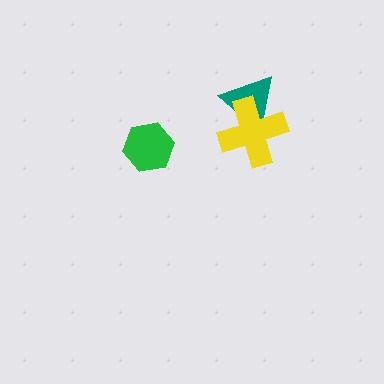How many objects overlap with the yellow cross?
1 object overlaps with the yellow cross.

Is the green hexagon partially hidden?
No, no other shape covers it.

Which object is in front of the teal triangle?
The yellow cross is in front of the teal triangle.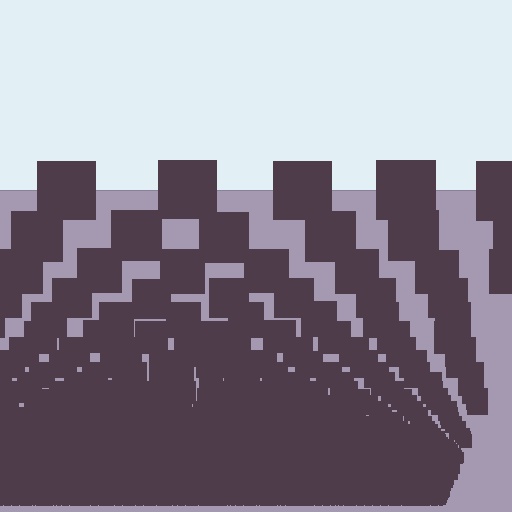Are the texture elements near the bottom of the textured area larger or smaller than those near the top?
Smaller. The gradient is inverted — elements near the bottom are smaller and denser.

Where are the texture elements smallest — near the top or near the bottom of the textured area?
Near the bottom.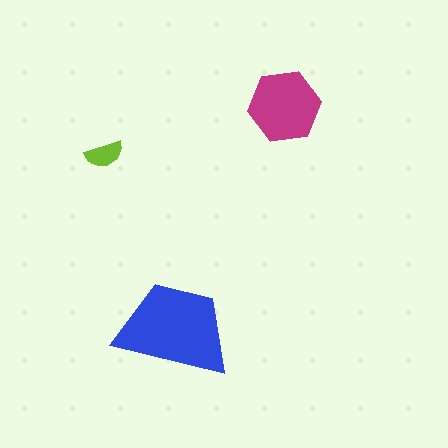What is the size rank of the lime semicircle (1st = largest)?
3rd.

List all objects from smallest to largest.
The lime semicircle, the magenta hexagon, the blue trapezoid.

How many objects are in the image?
There are 3 objects in the image.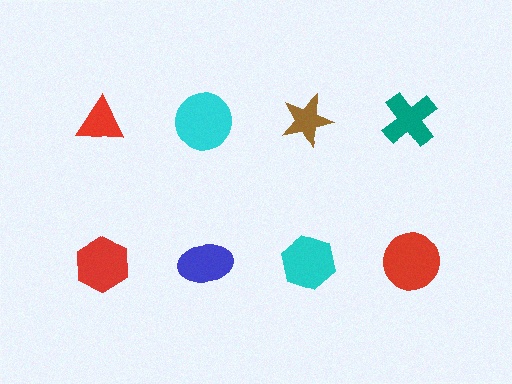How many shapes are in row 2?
4 shapes.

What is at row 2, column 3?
A cyan hexagon.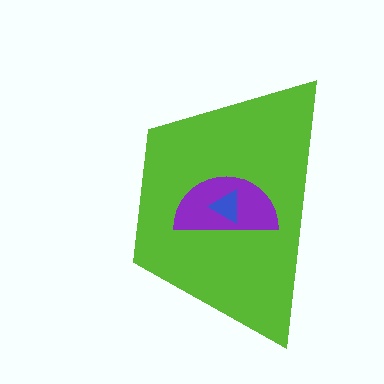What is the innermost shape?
The blue triangle.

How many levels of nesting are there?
3.